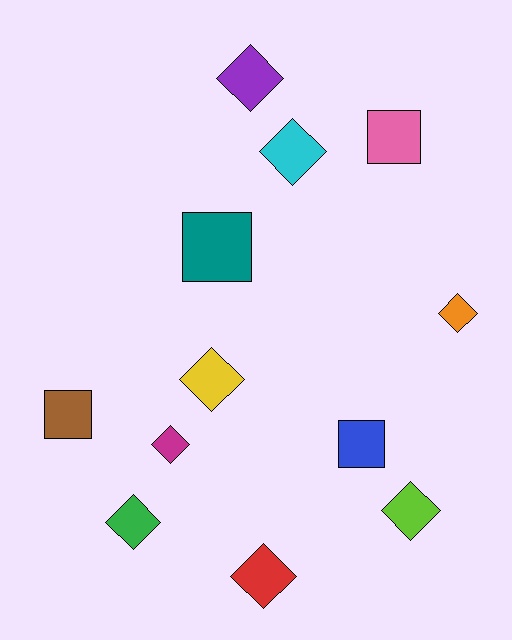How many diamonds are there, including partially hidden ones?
There are 8 diamonds.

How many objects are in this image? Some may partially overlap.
There are 12 objects.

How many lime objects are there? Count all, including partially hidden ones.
There is 1 lime object.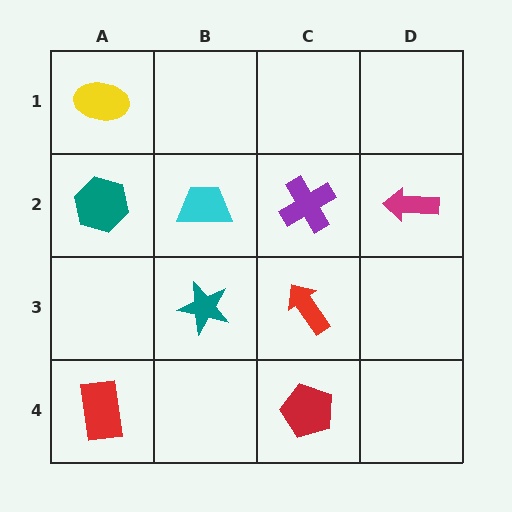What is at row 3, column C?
A red arrow.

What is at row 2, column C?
A purple cross.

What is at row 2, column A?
A teal hexagon.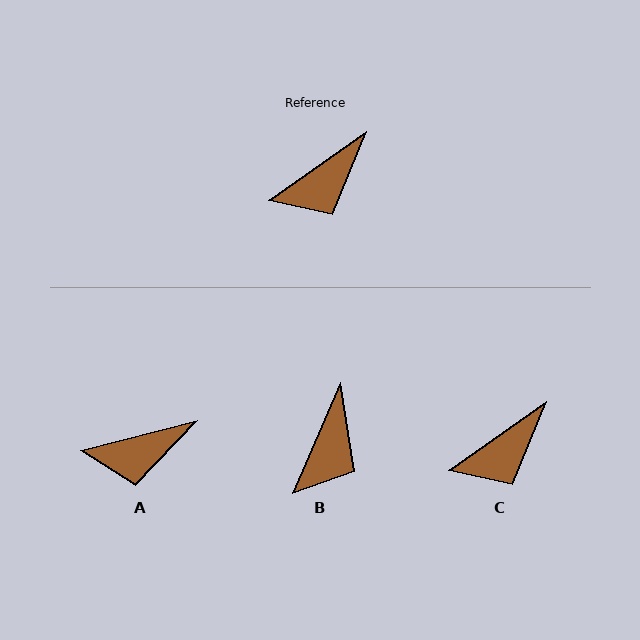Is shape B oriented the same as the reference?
No, it is off by about 32 degrees.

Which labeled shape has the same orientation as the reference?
C.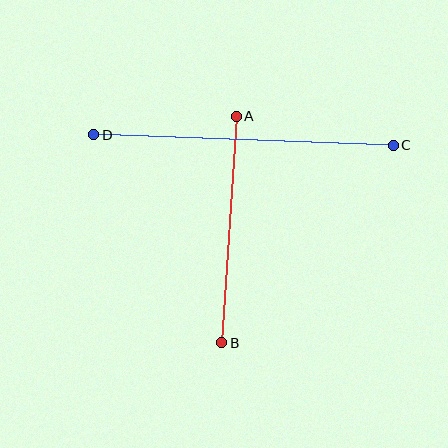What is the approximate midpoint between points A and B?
The midpoint is at approximately (229, 229) pixels.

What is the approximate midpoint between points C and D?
The midpoint is at approximately (244, 140) pixels.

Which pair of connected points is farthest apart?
Points C and D are farthest apart.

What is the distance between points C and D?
The distance is approximately 300 pixels.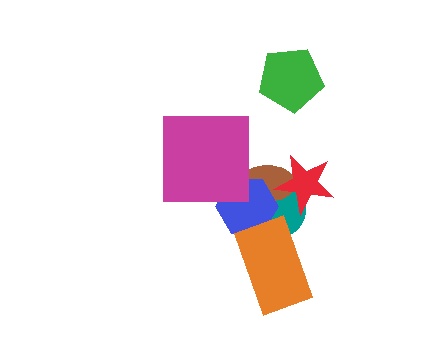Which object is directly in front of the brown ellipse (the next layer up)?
The blue hexagon is directly in front of the brown ellipse.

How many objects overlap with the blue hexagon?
4 objects overlap with the blue hexagon.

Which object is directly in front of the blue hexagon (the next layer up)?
The orange rectangle is directly in front of the blue hexagon.